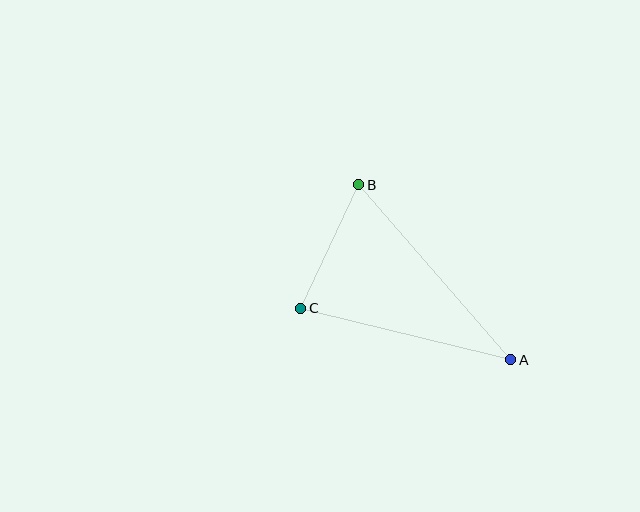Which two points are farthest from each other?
Points A and B are farthest from each other.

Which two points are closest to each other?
Points B and C are closest to each other.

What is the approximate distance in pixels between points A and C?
The distance between A and C is approximately 216 pixels.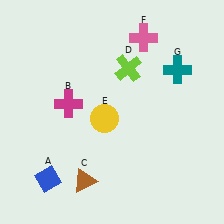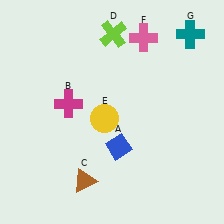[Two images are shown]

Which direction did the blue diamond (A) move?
The blue diamond (A) moved right.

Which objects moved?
The objects that moved are: the blue diamond (A), the lime cross (D), the teal cross (G).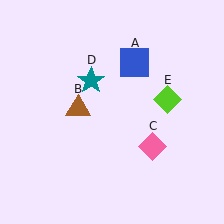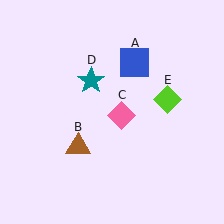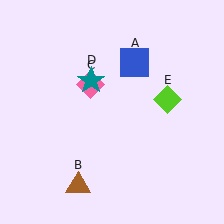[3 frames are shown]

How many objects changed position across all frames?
2 objects changed position: brown triangle (object B), pink diamond (object C).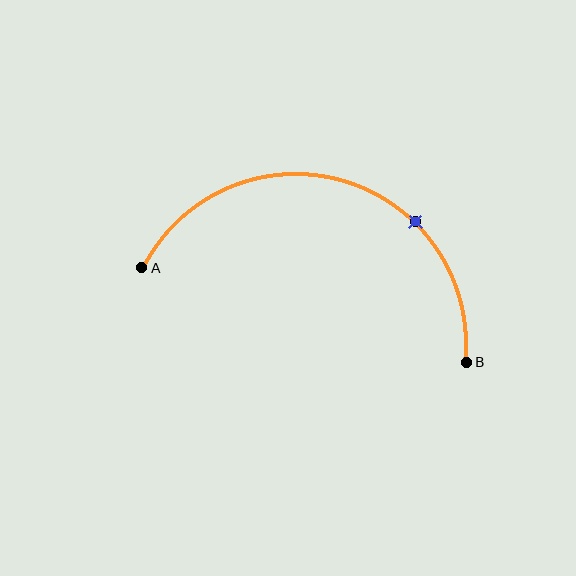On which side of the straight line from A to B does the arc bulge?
The arc bulges above the straight line connecting A and B.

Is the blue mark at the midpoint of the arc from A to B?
No. The blue mark lies on the arc but is closer to endpoint B. The arc midpoint would be at the point on the curve equidistant along the arc from both A and B.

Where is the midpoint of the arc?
The arc midpoint is the point on the curve farthest from the straight line joining A and B. It sits above that line.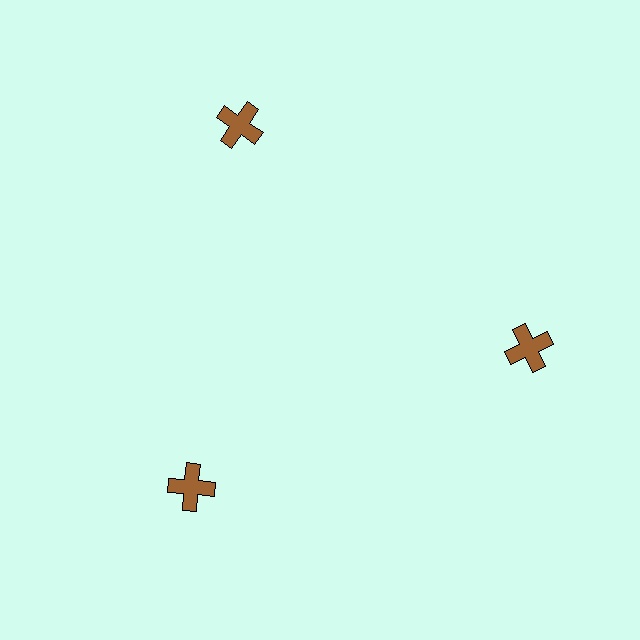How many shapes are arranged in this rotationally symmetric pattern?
There are 3 shapes, arranged in 3 groups of 1.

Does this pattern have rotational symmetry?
Yes, this pattern has 3-fold rotational symmetry. It looks the same after rotating 120 degrees around the center.